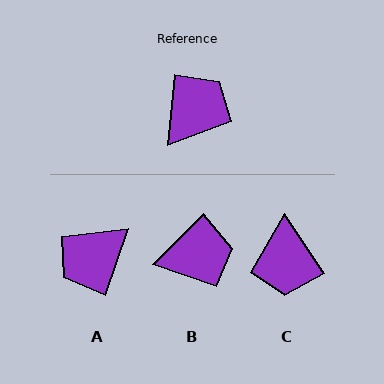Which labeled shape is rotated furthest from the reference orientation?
A, about 166 degrees away.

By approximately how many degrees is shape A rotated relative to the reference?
Approximately 166 degrees counter-clockwise.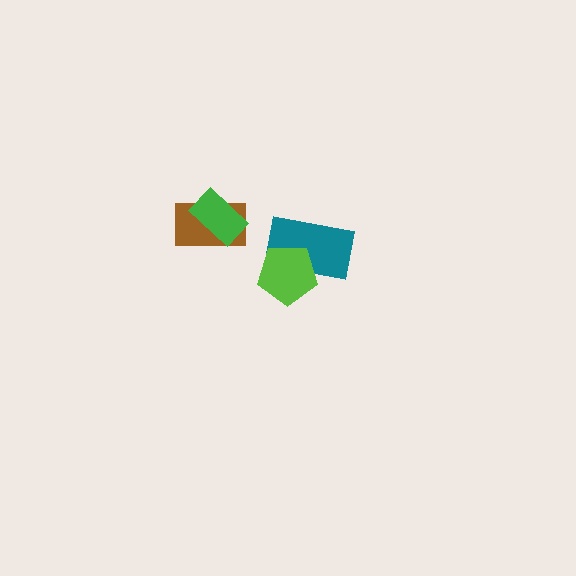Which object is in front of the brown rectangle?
The green rectangle is in front of the brown rectangle.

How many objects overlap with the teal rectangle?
1 object overlaps with the teal rectangle.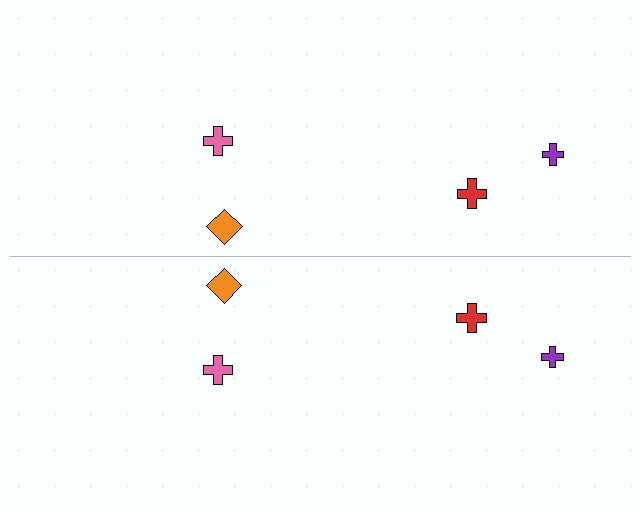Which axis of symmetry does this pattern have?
The pattern has a horizontal axis of symmetry running through the center of the image.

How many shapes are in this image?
There are 8 shapes in this image.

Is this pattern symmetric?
Yes, this pattern has bilateral (reflection) symmetry.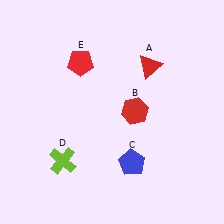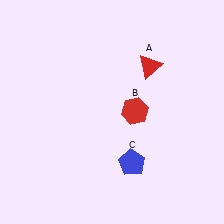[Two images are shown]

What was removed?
The red pentagon (E), the lime cross (D) were removed in Image 2.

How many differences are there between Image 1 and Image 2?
There are 2 differences between the two images.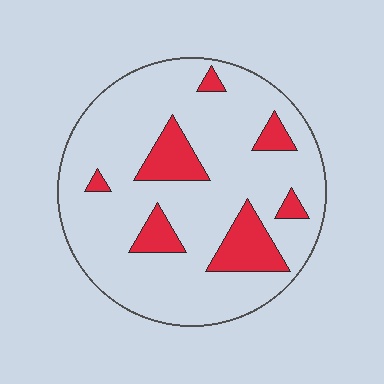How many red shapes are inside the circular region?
7.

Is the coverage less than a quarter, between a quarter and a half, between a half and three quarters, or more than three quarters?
Less than a quarter.